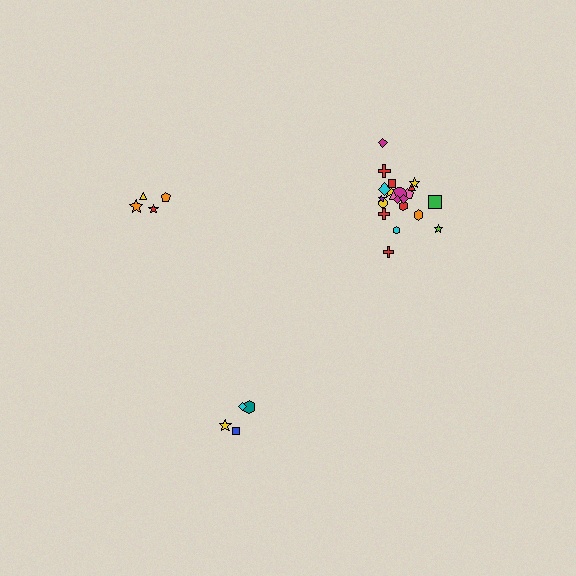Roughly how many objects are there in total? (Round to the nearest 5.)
Roughly 30 objects in total.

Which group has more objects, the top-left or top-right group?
The top-right group.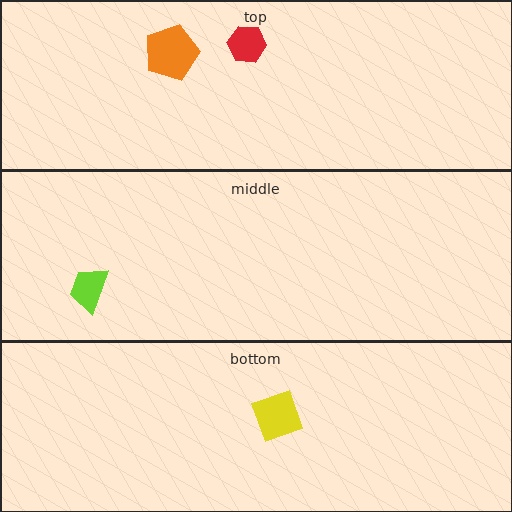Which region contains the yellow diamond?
The bottom region.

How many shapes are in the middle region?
1.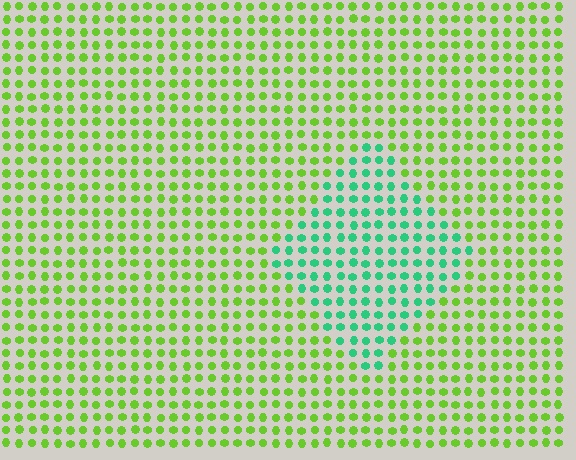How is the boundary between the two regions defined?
The boundary is defined purely by a slight shift in hue (about 54 degrees). Spacing, size, and orientation are identical on both sides.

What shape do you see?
I see a diamond.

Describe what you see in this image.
The image is filled with small lime elements in a uniform arrangement. A diamond-shaped region is visible where the elements are tinted to a slightly different hue, forming a subtle color boundary.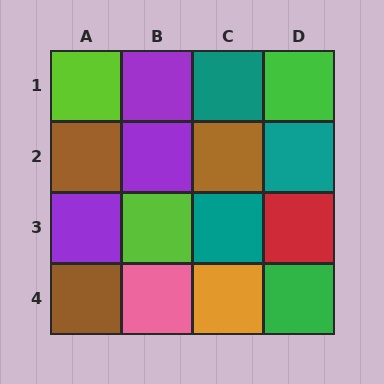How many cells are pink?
1 cell is pink.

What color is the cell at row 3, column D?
Red.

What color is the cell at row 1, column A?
Lime.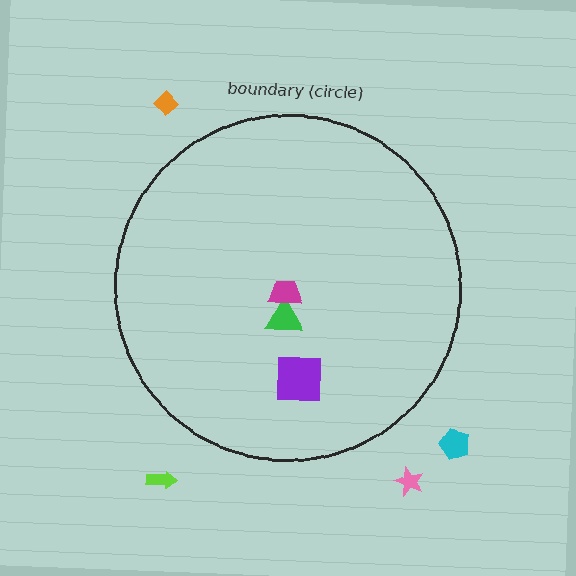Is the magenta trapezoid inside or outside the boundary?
Inside.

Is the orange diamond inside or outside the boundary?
Outside.